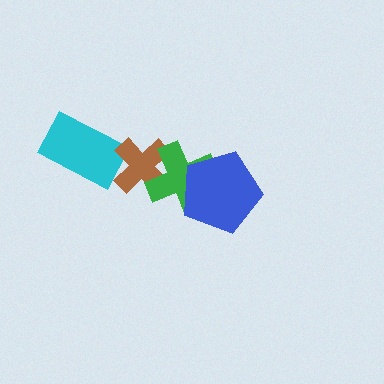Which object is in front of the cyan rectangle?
The brown cross is in front of the cyan rectangle.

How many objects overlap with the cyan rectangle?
1 object overlaps with the cyan rectangle.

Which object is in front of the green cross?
The blue pentagon is in front of the green cross.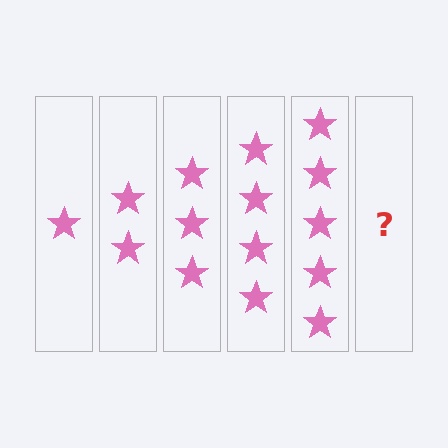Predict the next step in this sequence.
The next step is 6 stars.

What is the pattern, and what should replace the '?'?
The pattern is that each step adds one more star. The '?' should be 6 stars.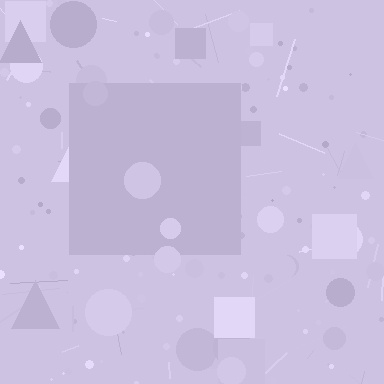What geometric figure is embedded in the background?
A square is embedded in the background.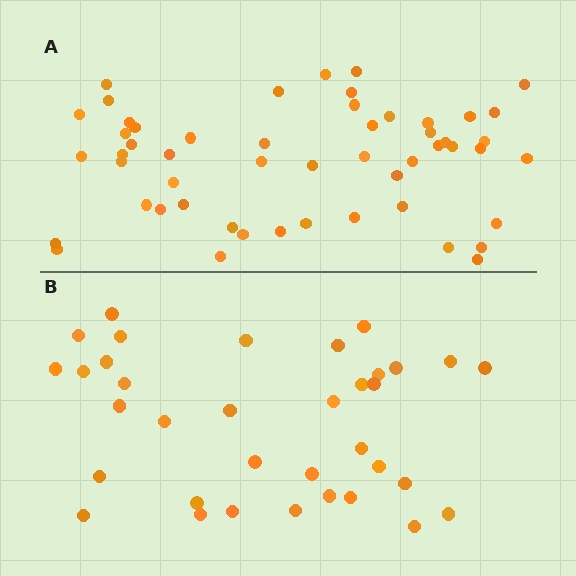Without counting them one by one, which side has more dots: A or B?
Region A (the top region) has more dots.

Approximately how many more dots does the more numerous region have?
Region A has approximately 20 more dots than region B.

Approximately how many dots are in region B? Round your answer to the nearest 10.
About 40 dots. (The exact count is 35, which rounds to 40.)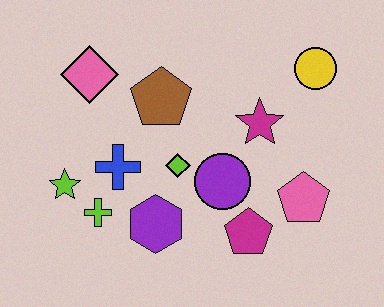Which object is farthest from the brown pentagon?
The pink pentagon is farthest from the brown pentagon.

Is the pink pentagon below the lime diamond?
Yes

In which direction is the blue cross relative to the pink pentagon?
The blue cross is to the left of the pink pentagon.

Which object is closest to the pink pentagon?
The magenta pentagon is closest to the pink pentagon.